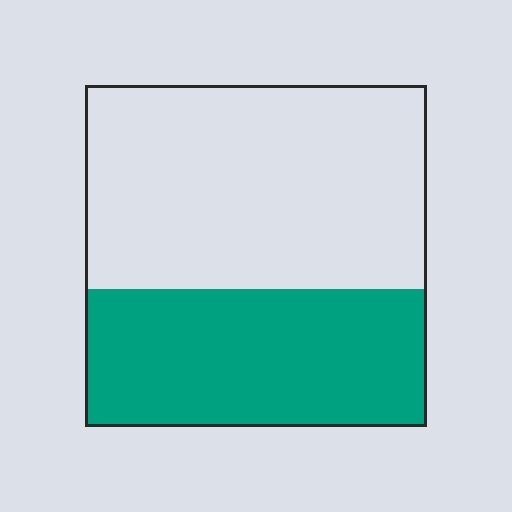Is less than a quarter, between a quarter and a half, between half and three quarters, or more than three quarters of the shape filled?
Between a quarter and a half.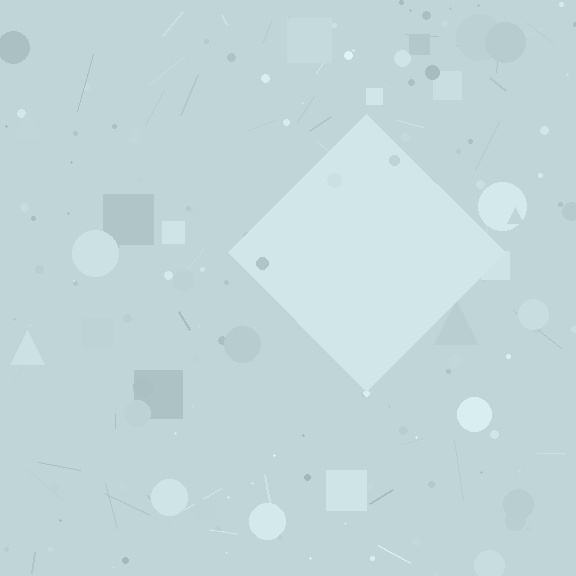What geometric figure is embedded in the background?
A diamond is embedded in the background.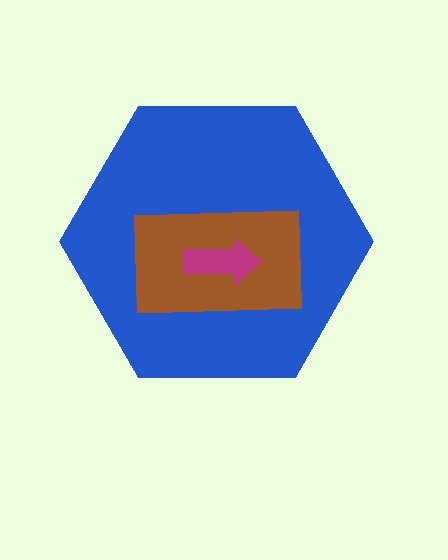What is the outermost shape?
The blue hexagon.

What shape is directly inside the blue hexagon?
The brown rectangle.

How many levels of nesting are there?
3.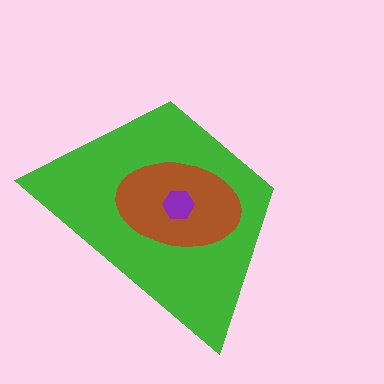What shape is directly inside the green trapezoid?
The brown ellipse.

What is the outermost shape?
The green trapezoid.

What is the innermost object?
The purple hexagon.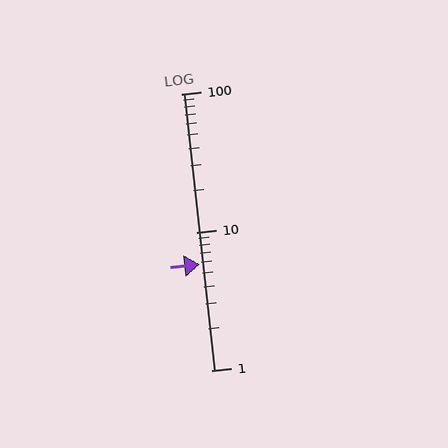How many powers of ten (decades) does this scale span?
The scale spans 2 decades, from 1 to 100.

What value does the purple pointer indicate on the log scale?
The pointer indicates approximately 5.8.